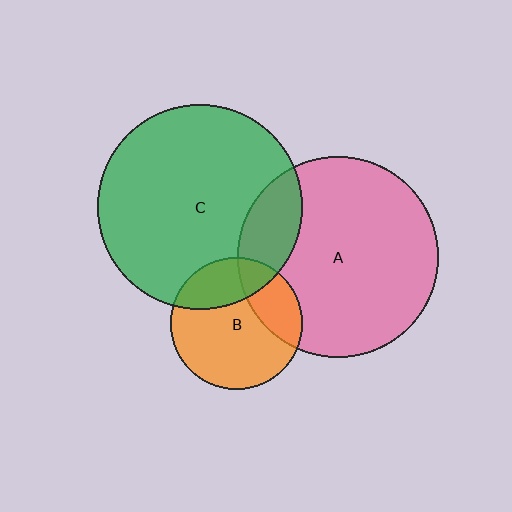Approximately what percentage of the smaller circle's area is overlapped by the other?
Approximately 25%.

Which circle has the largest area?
Circle C (green).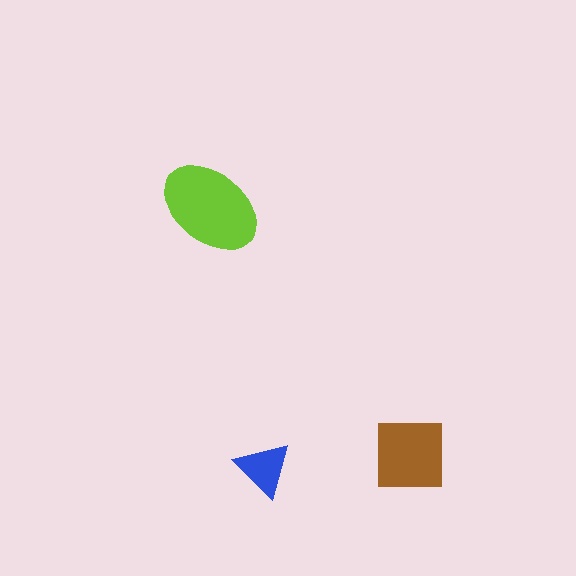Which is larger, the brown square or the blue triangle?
The brown square.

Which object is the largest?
The lime ellipse.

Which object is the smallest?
The blue triangle.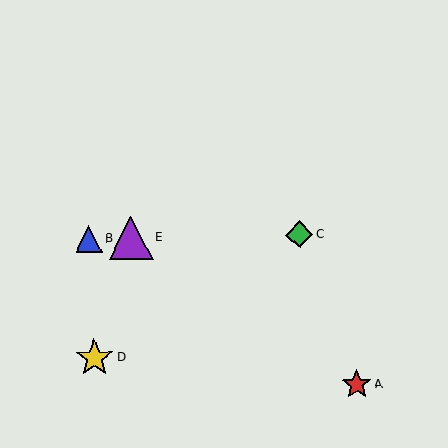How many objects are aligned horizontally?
3 objects (B, C, E) are aligned horizontally.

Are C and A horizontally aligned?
No, C is at y≈235 and A is at y≈385.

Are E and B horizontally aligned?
Yes, both are at y≈238.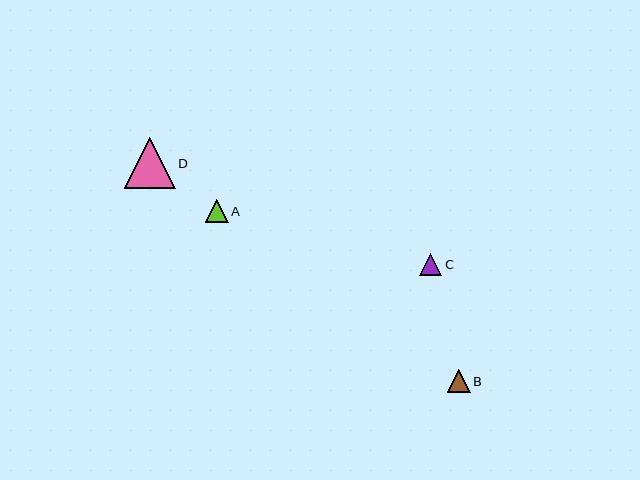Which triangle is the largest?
Triangle D is the largest with a size of approximately 51 pixels.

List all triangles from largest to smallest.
From largest to smallest: D, B, A, C.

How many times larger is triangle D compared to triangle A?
Triangle D is approximately 2.3 times the size of triangle A.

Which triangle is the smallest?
Triangle C is the smallest with a size of approximately 22 pixels.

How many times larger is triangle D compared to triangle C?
Triangle D is approximately 2.3 times the size of triangle C.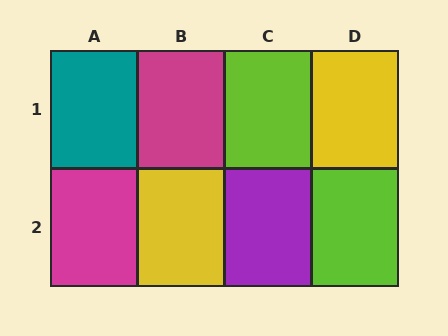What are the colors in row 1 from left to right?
Teal, magenta, lime, yellow.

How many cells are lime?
2 cells are lime.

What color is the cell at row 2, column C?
Purple.